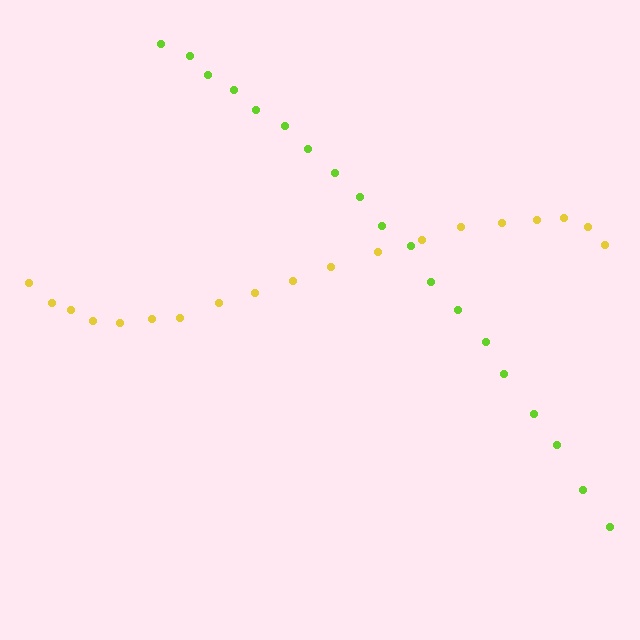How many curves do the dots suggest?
There are 2 distinct paths.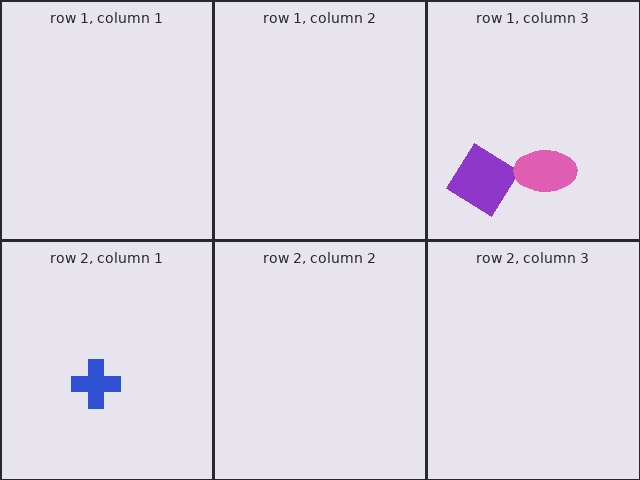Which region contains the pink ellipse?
The row 1, column 3 region.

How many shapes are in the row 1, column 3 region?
2.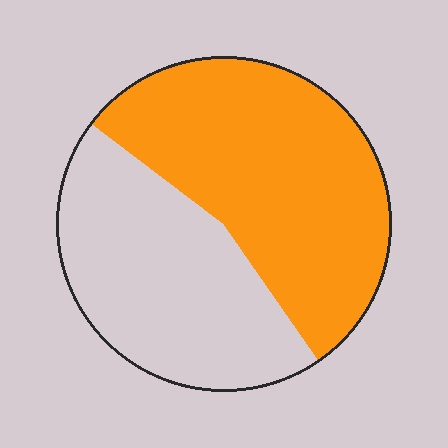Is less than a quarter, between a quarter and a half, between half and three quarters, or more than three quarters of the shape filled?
Between half and three quarters.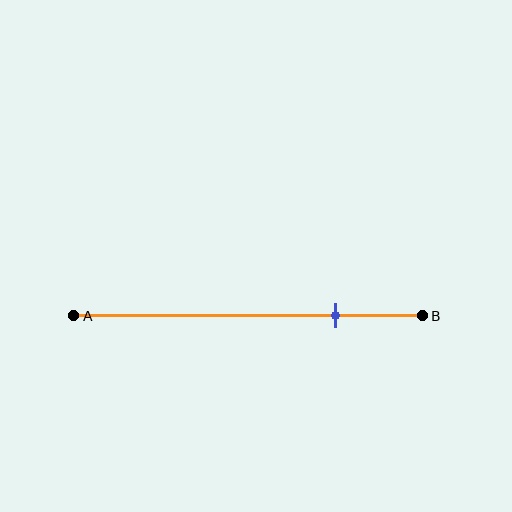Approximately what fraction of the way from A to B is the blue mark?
The blue mark is approximately 75% of the way from A to B.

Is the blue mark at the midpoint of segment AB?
No, the mark is at about 75% from A, not at the 50% midpoint.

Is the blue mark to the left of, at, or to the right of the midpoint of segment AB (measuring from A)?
The blue mark is to the right of the midpoint of segment AB.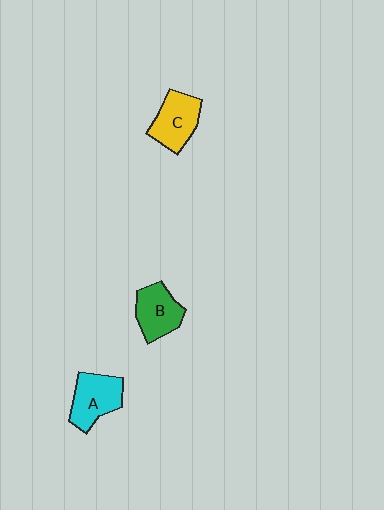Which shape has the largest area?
Shape A (cyan).